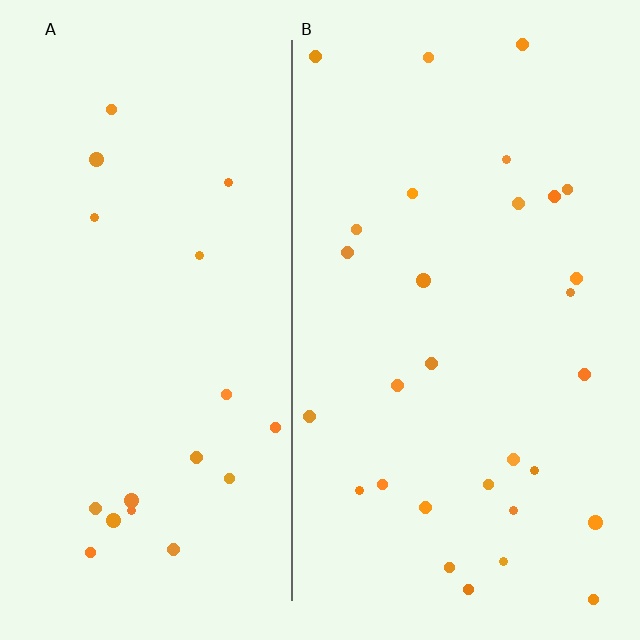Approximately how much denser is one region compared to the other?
Approximately 1.6× — region B over region A.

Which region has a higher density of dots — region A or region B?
B (the right).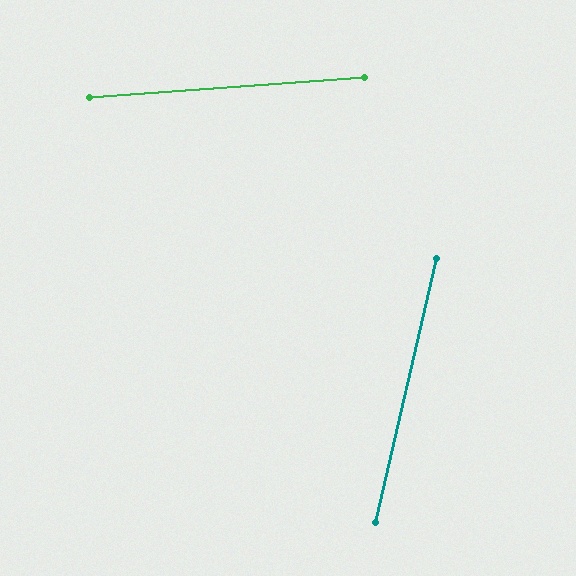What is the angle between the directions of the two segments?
Approximately 73 degrees.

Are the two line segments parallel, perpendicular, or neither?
Neither parallel nor perpendicular — they differ by about 73°.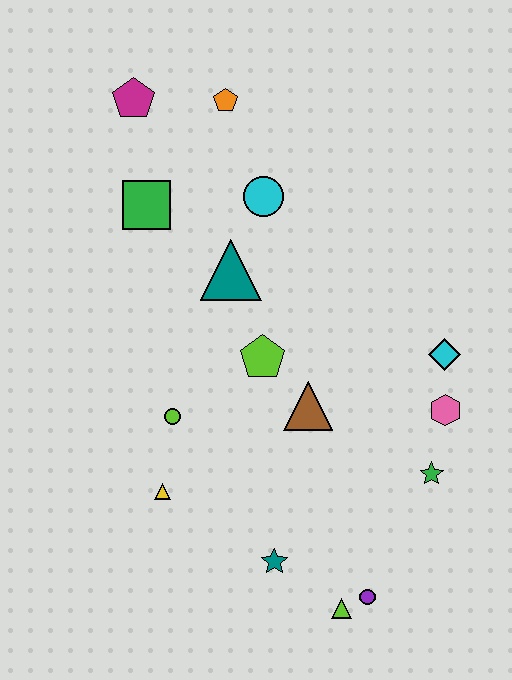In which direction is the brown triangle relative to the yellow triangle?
The brown triangle is to the right of the yellow triangle.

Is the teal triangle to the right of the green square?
Yes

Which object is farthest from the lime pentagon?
The magenta pentagon is farthest from the lime pentagon.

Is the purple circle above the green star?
No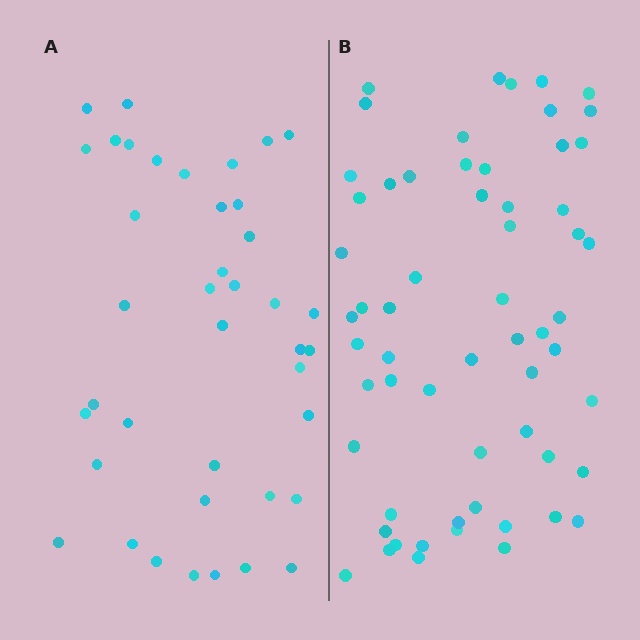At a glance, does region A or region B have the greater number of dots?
Region B (the right region) has more dots.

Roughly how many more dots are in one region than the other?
Region B has approximately 20 more dots than region A.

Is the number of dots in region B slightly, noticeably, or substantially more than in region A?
Region B has substantially more. The ratio is roughly 1.5 to 1.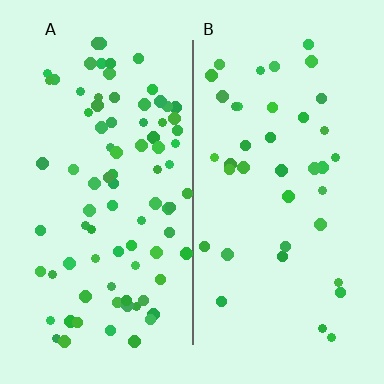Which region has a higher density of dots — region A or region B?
A (the left).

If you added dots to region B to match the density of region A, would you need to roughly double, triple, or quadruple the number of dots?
Approximately double.